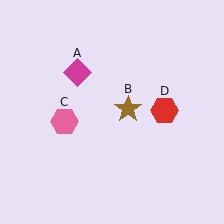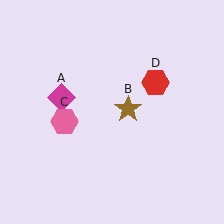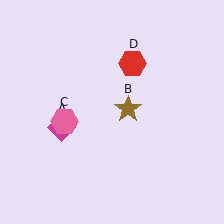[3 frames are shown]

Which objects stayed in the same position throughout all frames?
Brown star (object B) and pink hexagon (object C) remained stationary.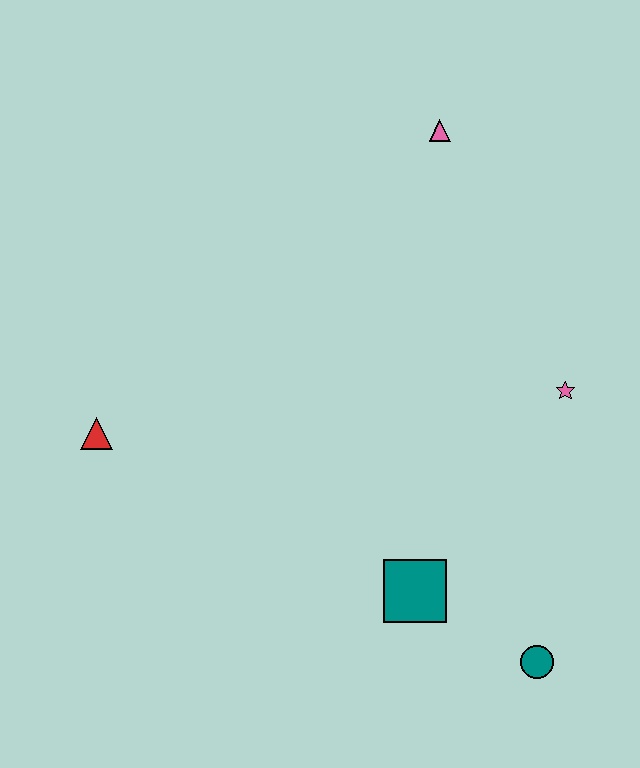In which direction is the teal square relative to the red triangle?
The teal square is to the right of the red triangle.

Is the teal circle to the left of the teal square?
No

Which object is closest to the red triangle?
The teal square is closest to the red triangle.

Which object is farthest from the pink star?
The red triangle is farthest from the pink star.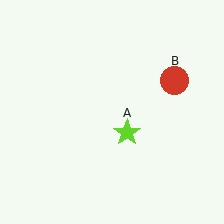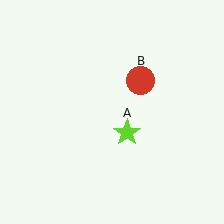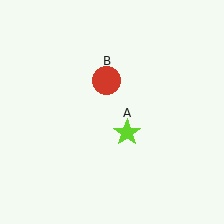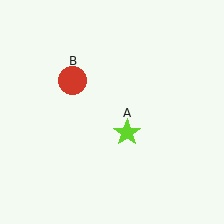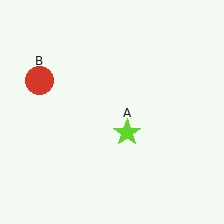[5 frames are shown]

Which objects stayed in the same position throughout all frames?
Lime star (object A) remained stationary.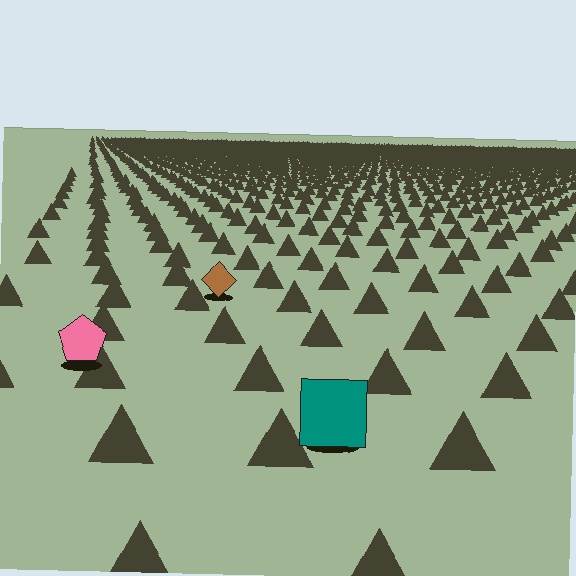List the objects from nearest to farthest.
From nearest to farthest: the teal square, the pink pentagon, the brown diamond.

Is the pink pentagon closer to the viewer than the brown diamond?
Yes. The pink pentagon is closer — you can tell from the texture gradient: the ground texture is coarser near it.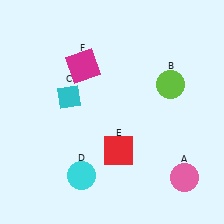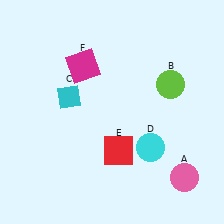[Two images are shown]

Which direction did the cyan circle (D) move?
The cyan circle (D) moved right.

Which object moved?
The cyan circle (D) moved right.